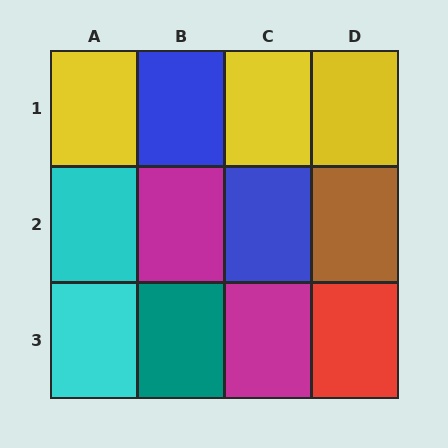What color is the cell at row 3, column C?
Magenta.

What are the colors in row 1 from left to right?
Yellow, blue, yellow, yellow.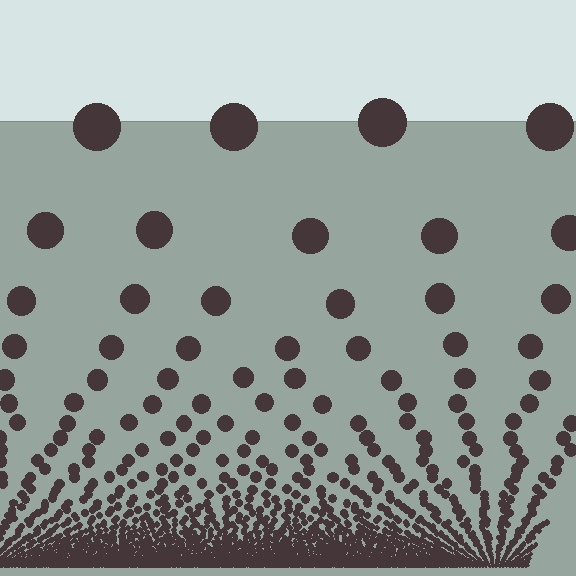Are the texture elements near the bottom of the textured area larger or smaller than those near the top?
Smaller. The gradient is inverted — elements near the bottom are smaller and denser.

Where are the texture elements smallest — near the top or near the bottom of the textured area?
Near the bottom.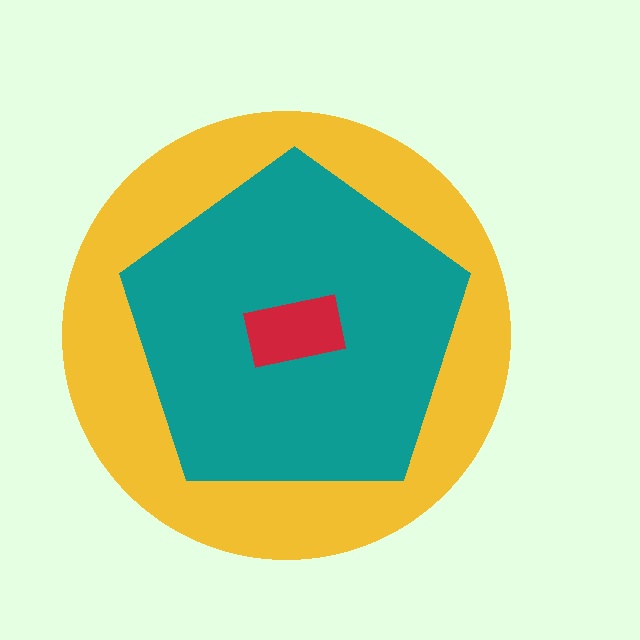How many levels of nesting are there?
3.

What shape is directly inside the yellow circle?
The teal pentagon.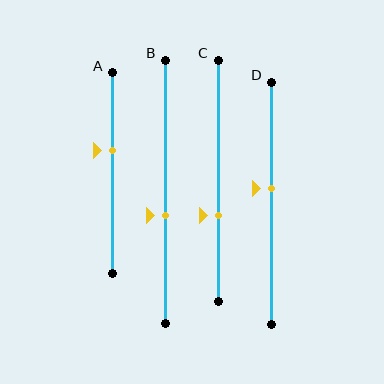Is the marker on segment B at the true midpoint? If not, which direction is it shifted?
No, the marker on segment B is shifted downward by about 9% of the segment length.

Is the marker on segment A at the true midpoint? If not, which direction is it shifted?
No, the marker on segment A is shifted upward by about 11% of the segment length.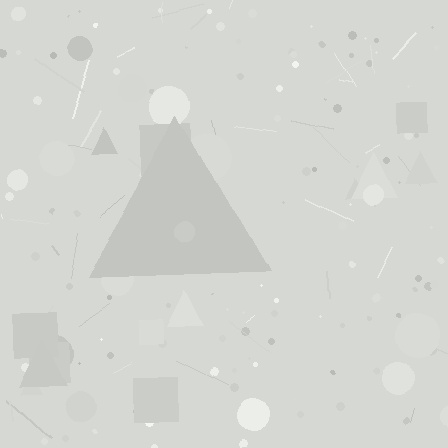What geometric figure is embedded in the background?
A triangle is embedded in the background.